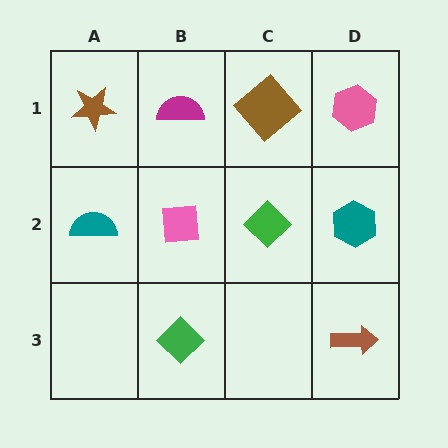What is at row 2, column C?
A green diamond.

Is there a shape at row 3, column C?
No, that cell is empty.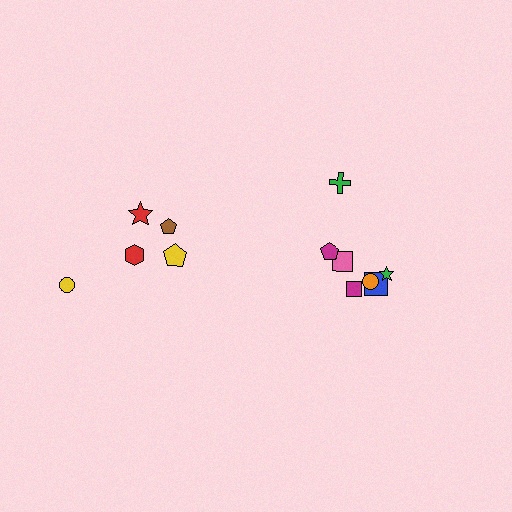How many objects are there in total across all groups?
There are 12 objects.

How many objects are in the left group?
There are 5 objects.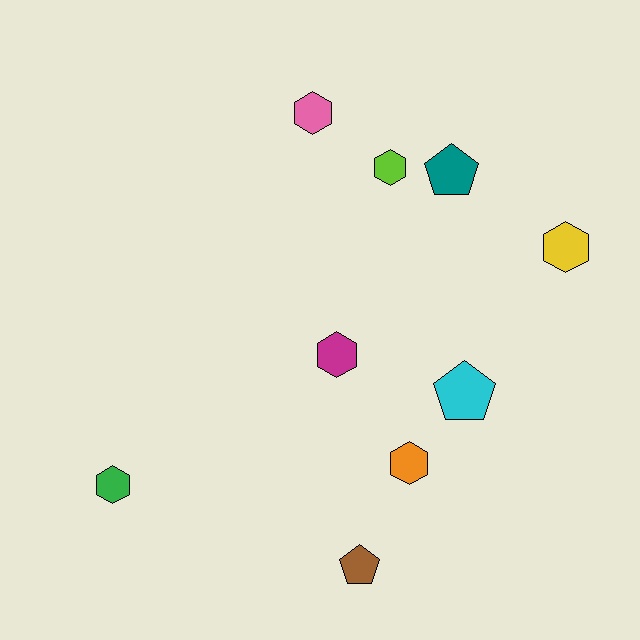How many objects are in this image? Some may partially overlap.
There are 9 objects.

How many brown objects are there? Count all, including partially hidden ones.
There is 1 brown object.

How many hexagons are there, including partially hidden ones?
There are 6 hexagons.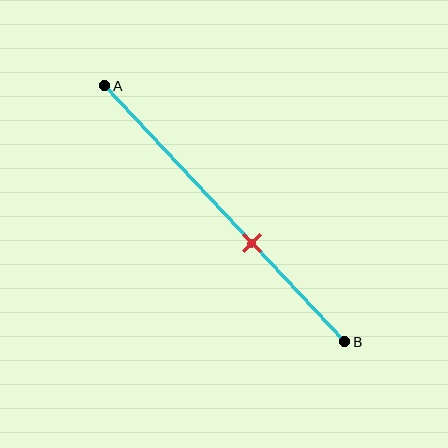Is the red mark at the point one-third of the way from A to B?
No, the mark is at about 60% from A, not at the 33% one-third point.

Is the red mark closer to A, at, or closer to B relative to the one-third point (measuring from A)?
The red mark is closer to point B than the one-third point of segment AB.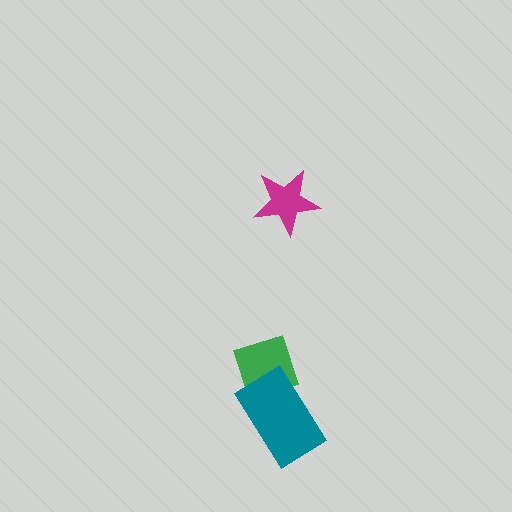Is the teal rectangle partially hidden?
No, no other shape covers it.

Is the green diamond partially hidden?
Yes, it is partially covered by another shape.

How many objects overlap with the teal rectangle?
1 object overlaps with the teal rectangle.